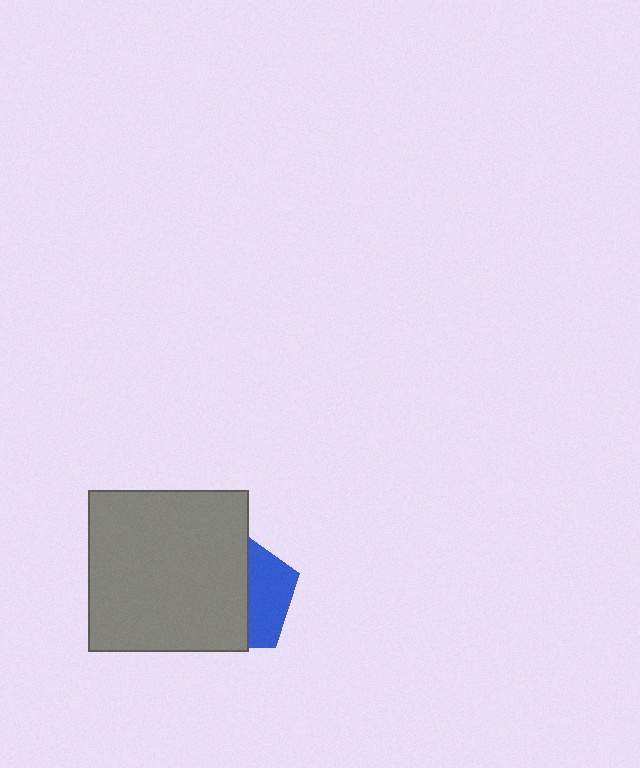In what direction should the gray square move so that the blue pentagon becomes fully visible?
The gray square should move left. That is the shortest direction to clear the overlap and leave the blue pentagon fully visible.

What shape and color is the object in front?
The object in front is a gray square.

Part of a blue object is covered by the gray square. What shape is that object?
It is a pentagon.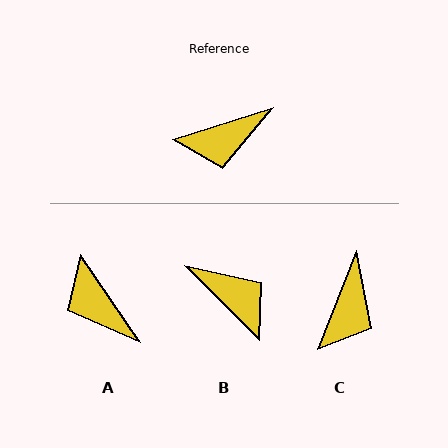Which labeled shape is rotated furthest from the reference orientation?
B, about 117 degrees away.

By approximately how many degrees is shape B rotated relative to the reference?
Approximately 117 degrees counter-clockwise.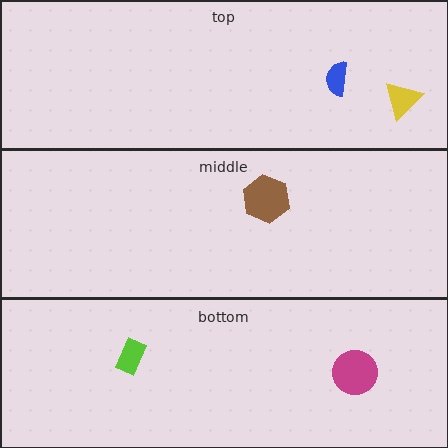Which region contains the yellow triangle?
The top region.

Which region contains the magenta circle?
The bottom region.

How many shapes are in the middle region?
1.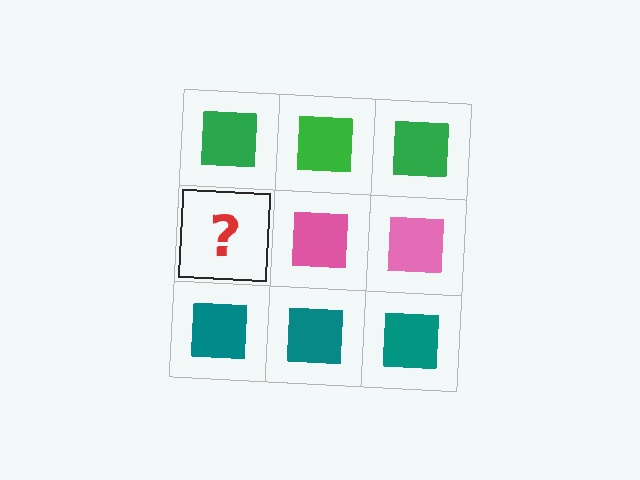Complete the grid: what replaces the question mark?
The question mark should be replaced with a pink square.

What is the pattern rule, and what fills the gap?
The rule is that each row has a consistent color. The gap should be filled with a pink square.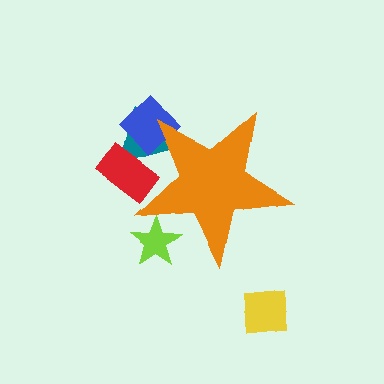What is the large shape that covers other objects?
An orange star.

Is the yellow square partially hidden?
No, the yellow square is fully visible.